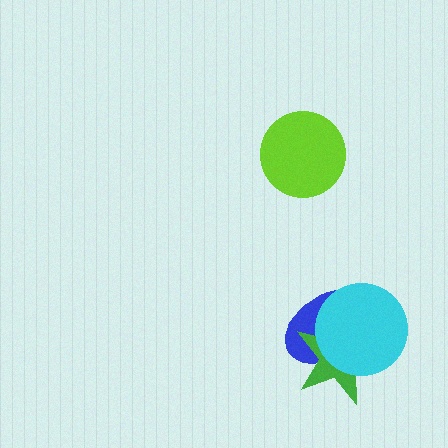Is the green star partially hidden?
Yes, it is partially covered by another shape.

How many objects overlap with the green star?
2 objects overlap with the green star.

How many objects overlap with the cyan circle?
2 objects overlap with the cyan circle.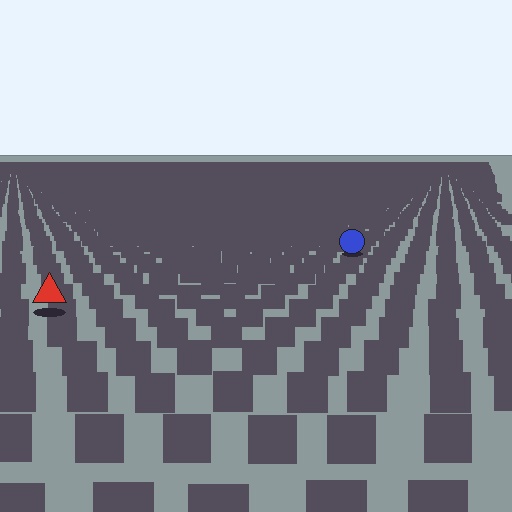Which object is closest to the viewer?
The red triangle is closest. The texture marks near it are larger and more spread out.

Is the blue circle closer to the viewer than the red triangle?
No. The red triangle is closer — you can tell from the texture gradient: the ground texture is coarser near it.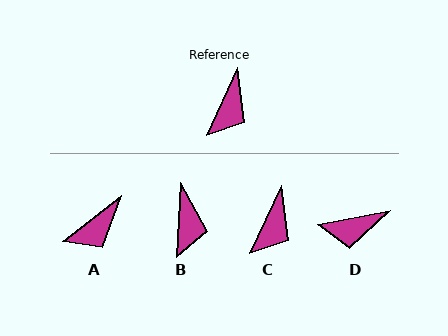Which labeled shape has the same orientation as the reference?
C.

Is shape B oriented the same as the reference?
No, it is off by about 22 degrees.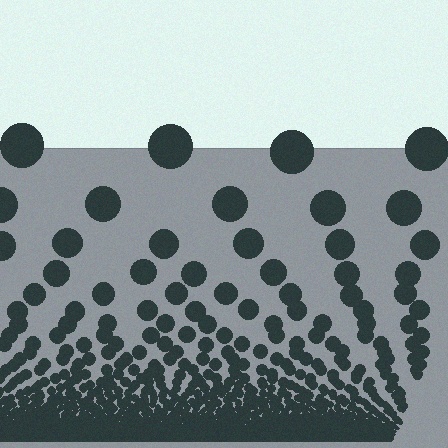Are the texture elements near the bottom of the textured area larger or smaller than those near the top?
Smaller. The gradient is inverted — elements near the bottom are smaller and denser.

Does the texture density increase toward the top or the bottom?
Density increases toward the bottom.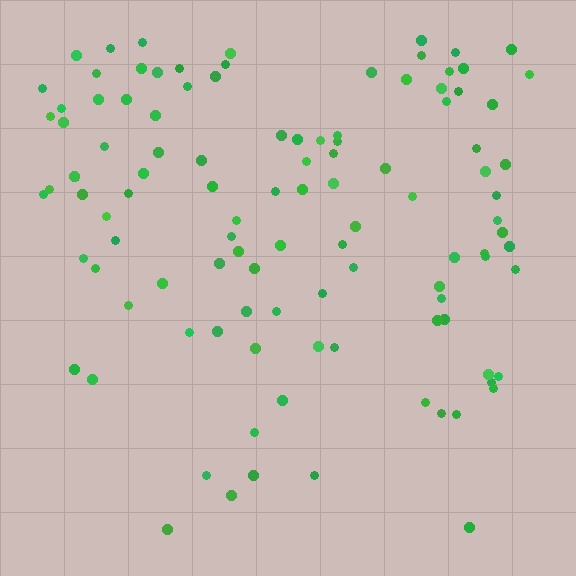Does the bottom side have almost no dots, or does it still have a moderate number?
Still a moderate number, just noticeably fewer than the top.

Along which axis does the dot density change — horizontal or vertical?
Vertical.